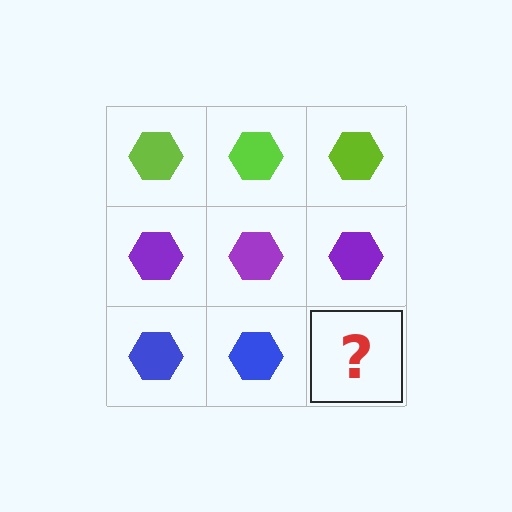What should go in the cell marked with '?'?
The missing cell should contain a blue hexagon.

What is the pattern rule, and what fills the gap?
The rule is that each row has a consistent color. The gap should be filled with a blue hexagon.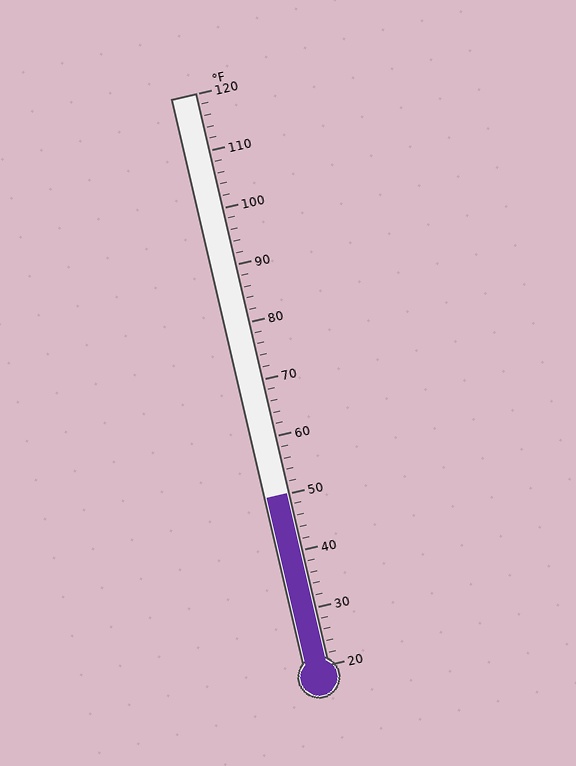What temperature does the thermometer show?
The thermometer shows approximately 50°F.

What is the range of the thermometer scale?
The thermometer scale ranges from 20°F to 120°F.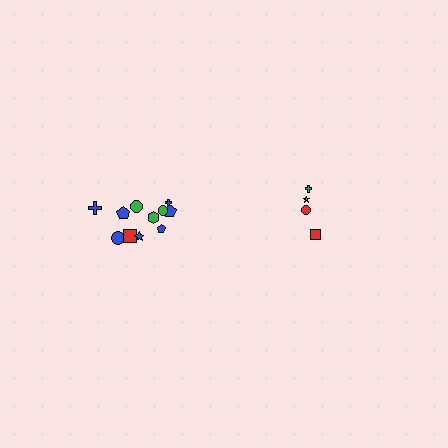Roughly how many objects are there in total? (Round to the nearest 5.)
Roughly 15 objects in total.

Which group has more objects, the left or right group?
The left group.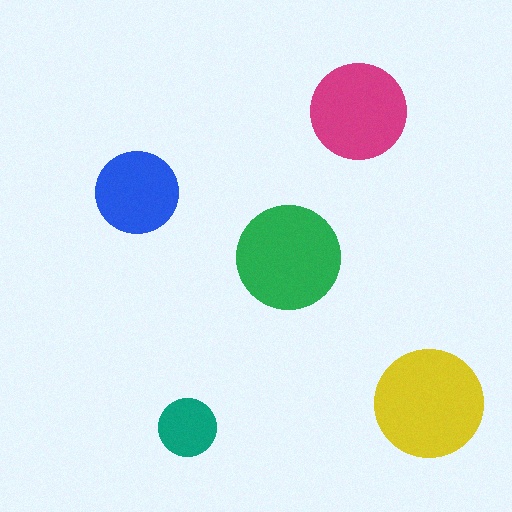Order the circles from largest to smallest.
the yellow one, the green one, the magenta one, the blue one, the teal one.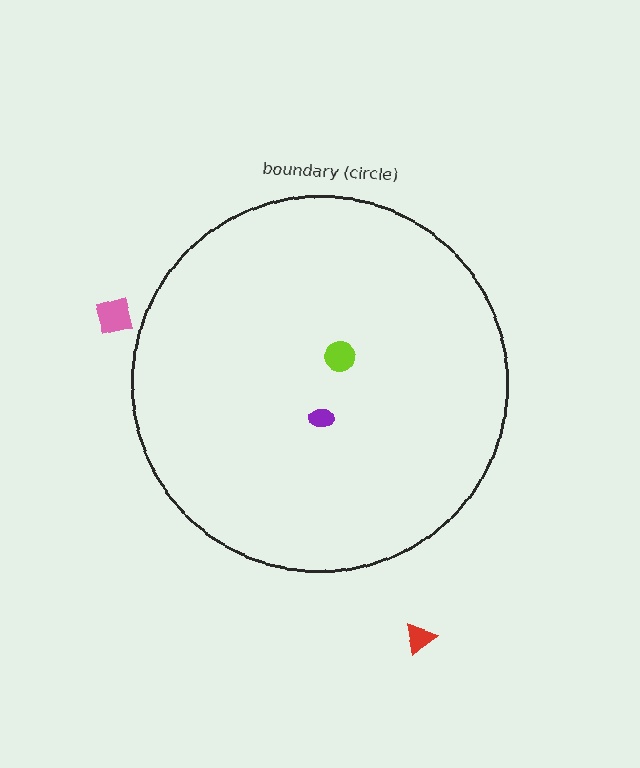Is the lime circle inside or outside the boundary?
Inside.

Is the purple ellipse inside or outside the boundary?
Inside.